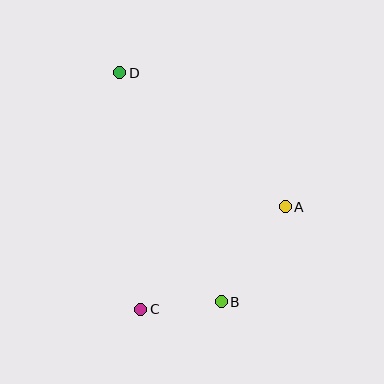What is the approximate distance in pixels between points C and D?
The distance between C and D is approximately 238 pixels.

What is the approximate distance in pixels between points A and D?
The distance between A and D is approximately 213 pixels.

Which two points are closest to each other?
Points B and C are closest to each other.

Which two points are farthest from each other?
Points B and D are farthest from each other.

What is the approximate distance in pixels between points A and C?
The distance between A and C is approximately 177 pixels.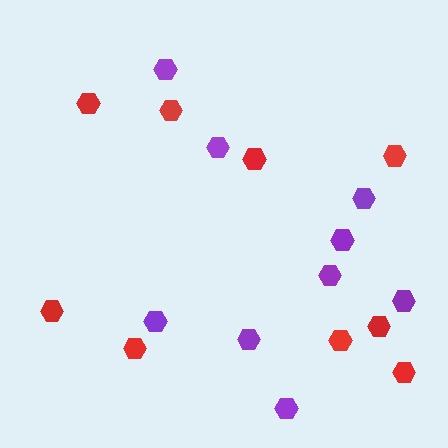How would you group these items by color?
There are 2 groups: one group of red hexagons (9) and one group of purple hexagons (9).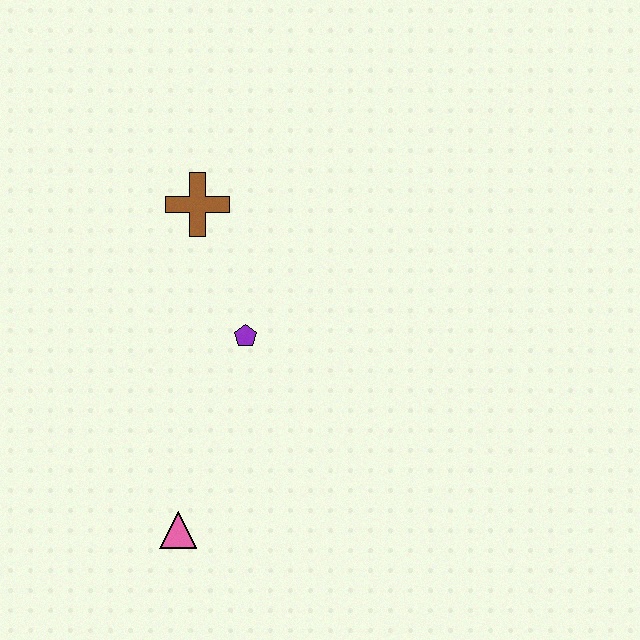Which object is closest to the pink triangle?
The purple pentagon is closest to the pink triangle.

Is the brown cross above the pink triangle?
Yes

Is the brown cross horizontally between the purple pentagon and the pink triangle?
Yes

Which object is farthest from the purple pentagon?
The pink triangle is farthest from the purple pentagon.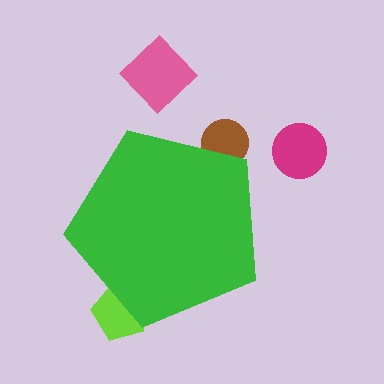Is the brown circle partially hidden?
Yes, the brown circle is partially hidden behind the green pentagon.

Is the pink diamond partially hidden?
No, the pink diamond is fully visible.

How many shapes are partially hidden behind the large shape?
2 shapes are partially hidden.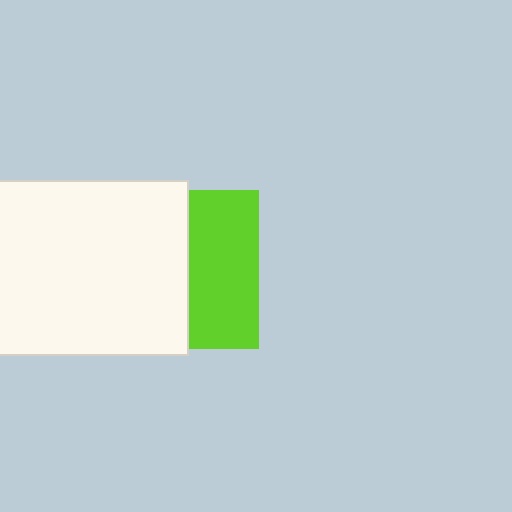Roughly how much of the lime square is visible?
A small part of it is visible (roughly 44%).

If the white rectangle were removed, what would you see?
You would see the complete lime square.